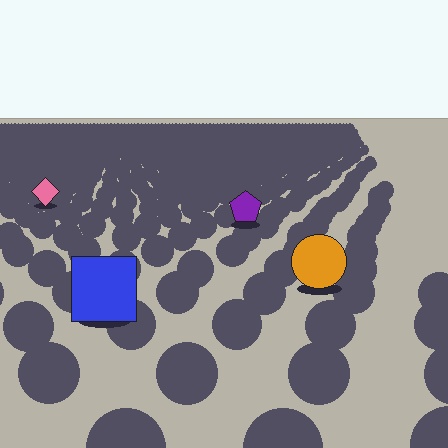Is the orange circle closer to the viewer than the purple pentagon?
Yes. The orange circle is closer — you can tell from the texture gradient: the ground texture is coarser near it.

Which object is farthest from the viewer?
The pink diamond is farthest from the viewer. It appears smaller and the ground texture around it is denser.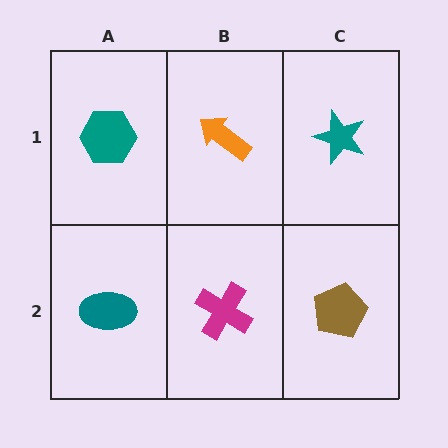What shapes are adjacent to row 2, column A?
A teal hexagon (row 1, column A), a magenta cross (row 2, column B).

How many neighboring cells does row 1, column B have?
3.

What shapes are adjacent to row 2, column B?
An orange arrow (row 1, column B), a teal ellipse (row 2, column A), a brown pentagon (row 2, column C).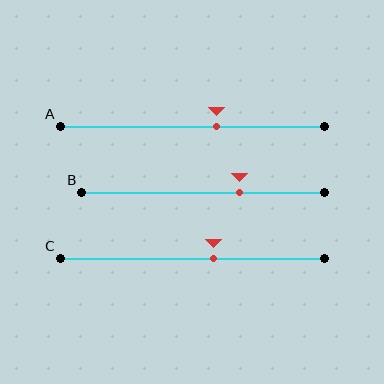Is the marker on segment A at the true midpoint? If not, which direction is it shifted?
No, the marker on segment A is shifted to the right by about 9% of the segment length.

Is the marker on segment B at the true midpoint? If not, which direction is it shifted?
No, the marker on segment B is shifted to the right by about 15% of the segment length.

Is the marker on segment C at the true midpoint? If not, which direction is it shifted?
No, the marker on segment C is shifted to the right by about 8% of the segment length.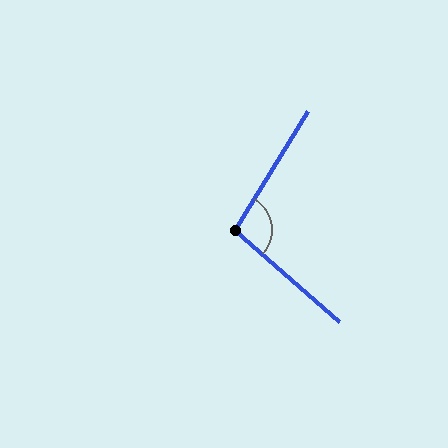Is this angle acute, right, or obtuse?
It is obtuse.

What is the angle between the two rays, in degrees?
Approximately 100 degrees.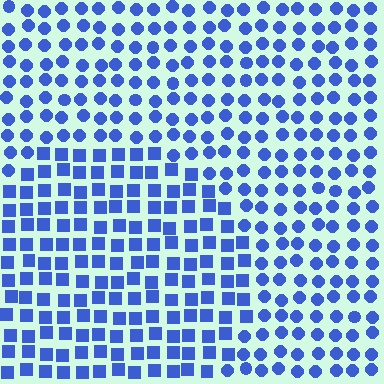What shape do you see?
I see a circle.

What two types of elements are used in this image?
The image uses squares inside the circle region and circles outside it.